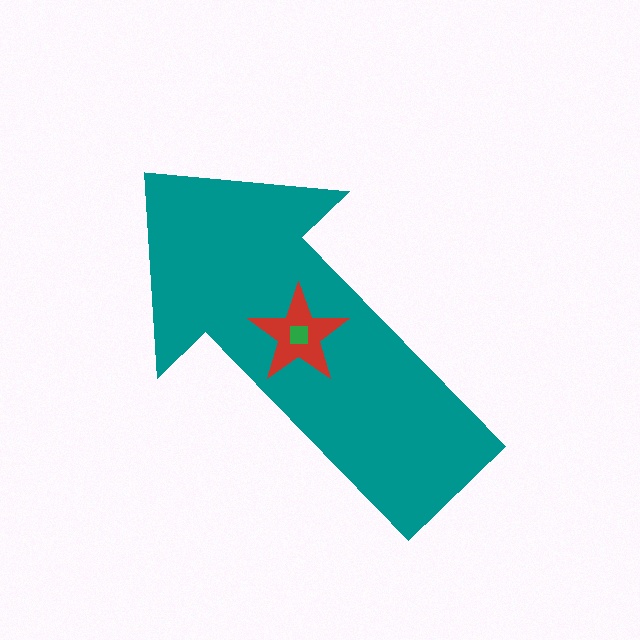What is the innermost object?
The green square.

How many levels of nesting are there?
3.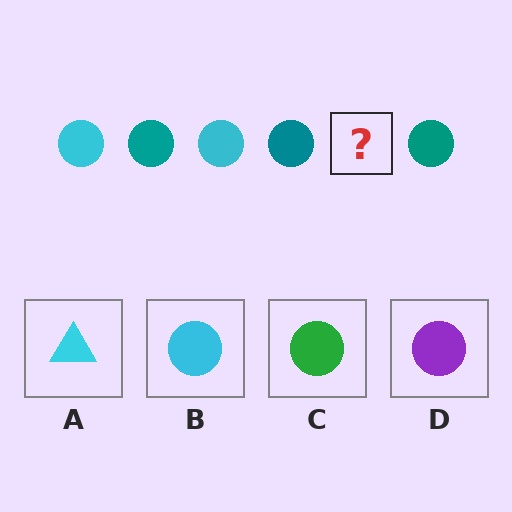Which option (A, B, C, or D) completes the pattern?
B.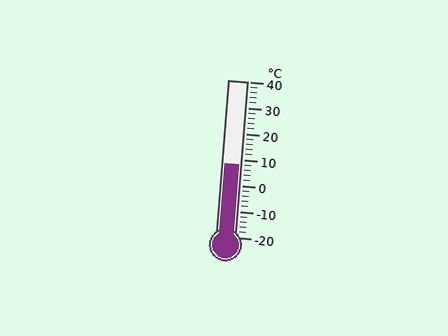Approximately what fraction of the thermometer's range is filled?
The thermometer is filled to approximately 45% of its range.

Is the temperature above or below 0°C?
The temperature is above 0°C.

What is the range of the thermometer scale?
The thermometer scale ranges from -20°C to 40°C.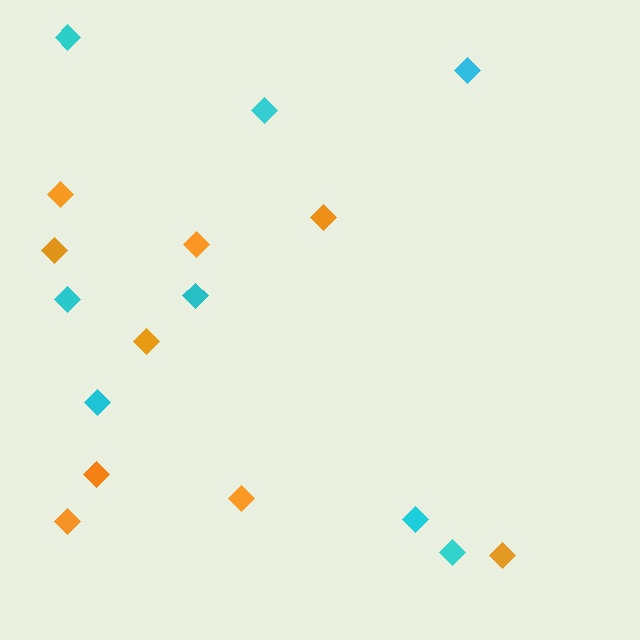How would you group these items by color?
There are 2 groups: one group of orange diamonds (9) and one group of cyan diamonds (8).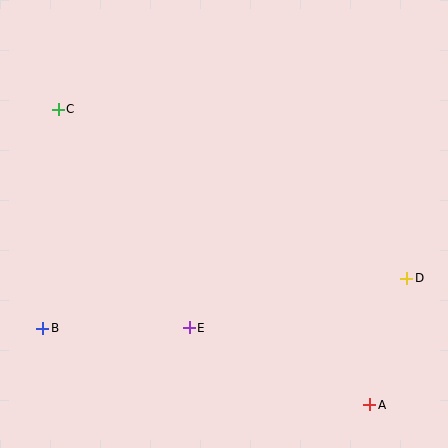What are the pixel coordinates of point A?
Point A is at (370, 405).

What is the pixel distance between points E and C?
The distance between E and C is 255 pixels.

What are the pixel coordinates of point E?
Point E is at (189, 328).